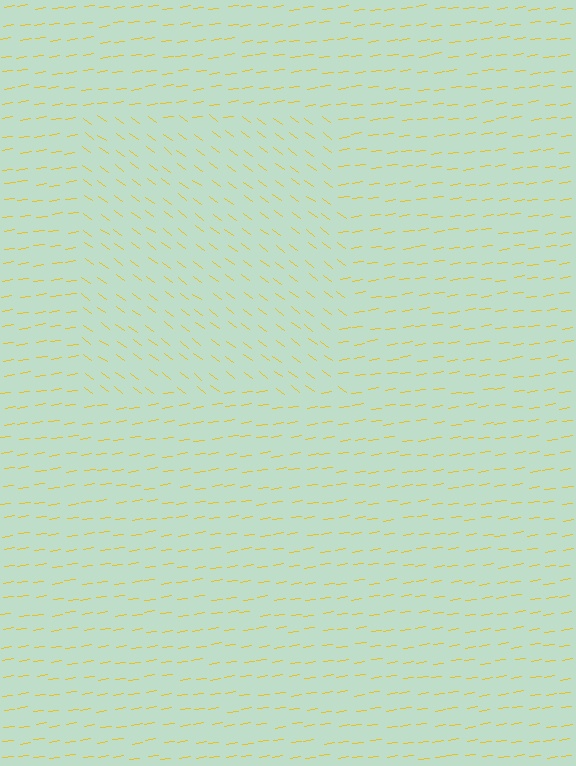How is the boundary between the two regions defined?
The boundary is defined purely by a change in line orientation (approximately 45 degrees difference). All lines are the same color and thickness.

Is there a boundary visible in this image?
Yes, there is a texture boundary formed by a change in line orientation.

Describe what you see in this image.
The image is filled with small yellow line segments. A rectangle region in the image has lines oriented differently from the surrounding lines, creating a visible texture boundary.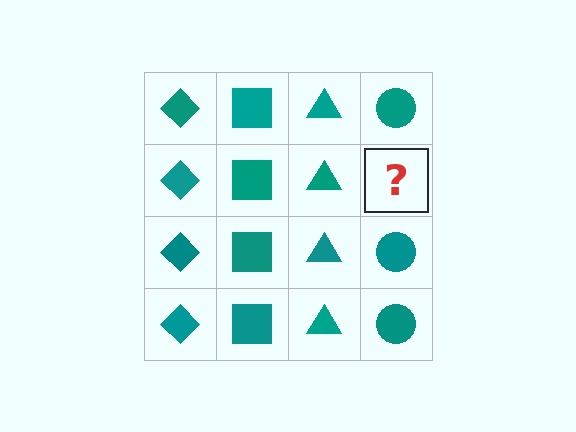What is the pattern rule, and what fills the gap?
The rule is that each column has a consistent shape. The gap should be filled with a teal circle.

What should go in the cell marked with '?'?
The missing cell should contain a teal circle.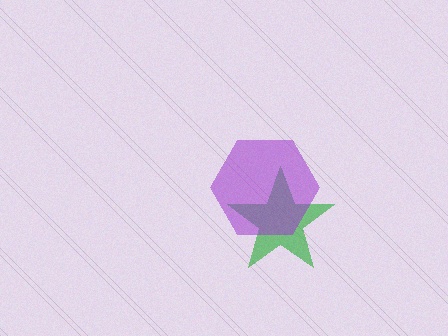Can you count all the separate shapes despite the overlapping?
Yes, there are 2 separate shapes.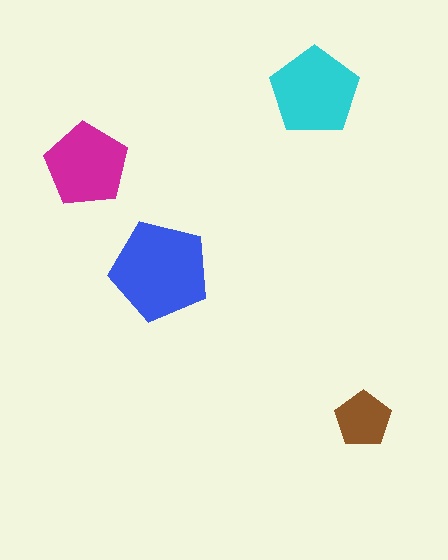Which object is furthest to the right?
The brown pentagon is rightmost.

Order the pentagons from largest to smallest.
the blue one, the cyan one, the magenta one, the brown one.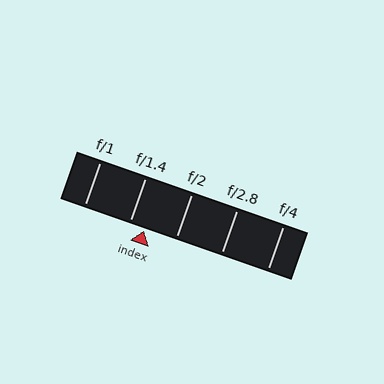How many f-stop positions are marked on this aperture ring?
There are 5 f-stop positions marked.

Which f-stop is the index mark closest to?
The index mark is closest to f/1.4.